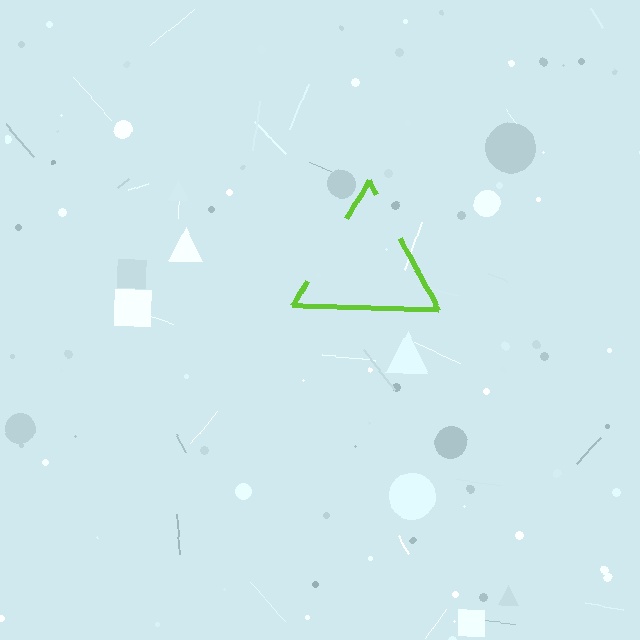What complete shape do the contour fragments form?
The contour fragments form a triangle.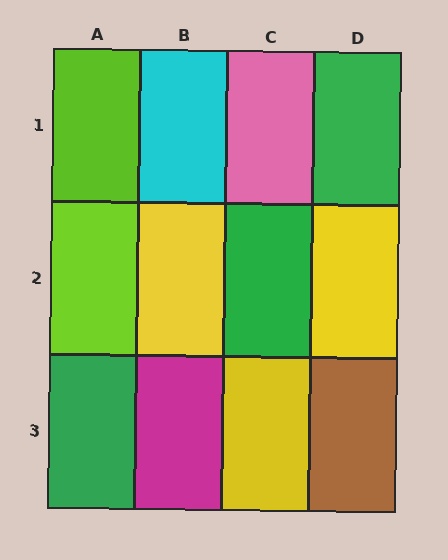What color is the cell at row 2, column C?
Green.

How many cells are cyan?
1 cell is cyan.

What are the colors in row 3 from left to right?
Green, magenta, yellow, brown.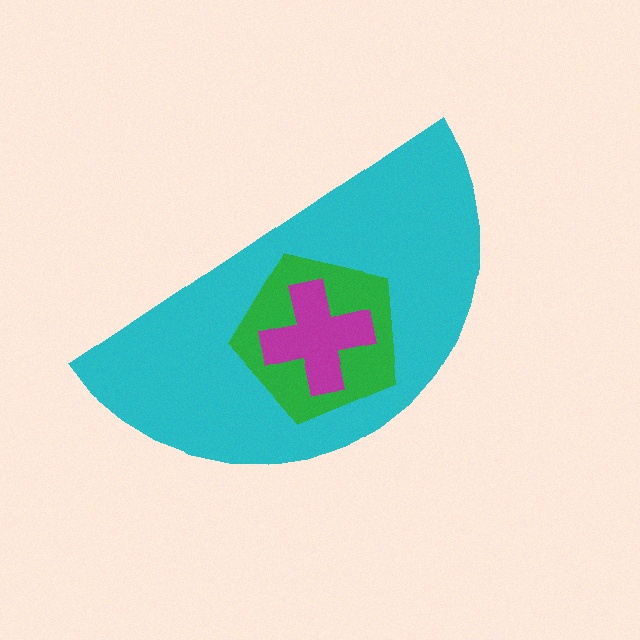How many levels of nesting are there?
3.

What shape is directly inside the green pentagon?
The magenta cross.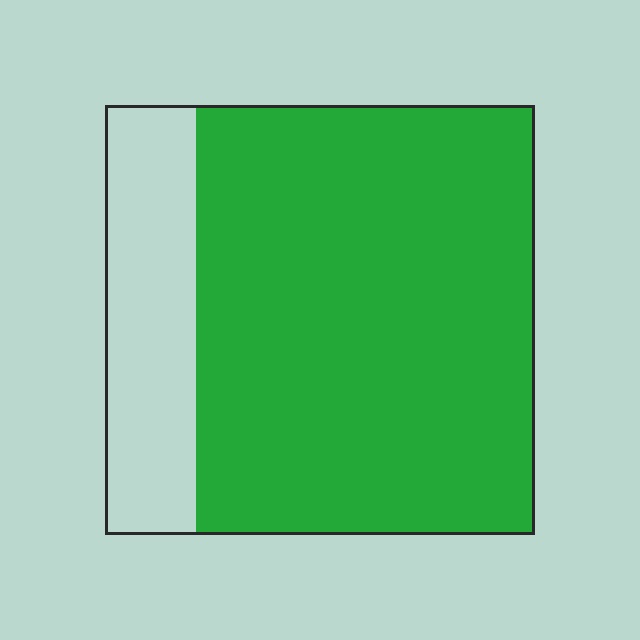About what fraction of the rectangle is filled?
About four fifths (4/5).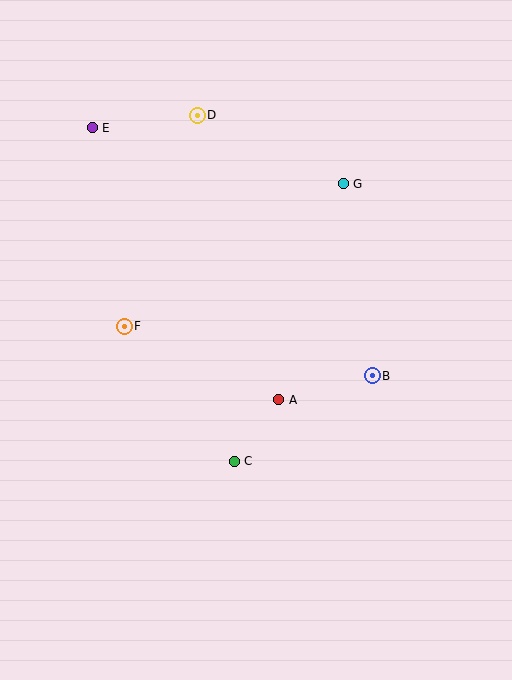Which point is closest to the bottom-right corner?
Point B is closest to the bottom-right corner.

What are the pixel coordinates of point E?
Point E is at (92, 128).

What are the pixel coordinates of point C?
Point C is at (234, 461).